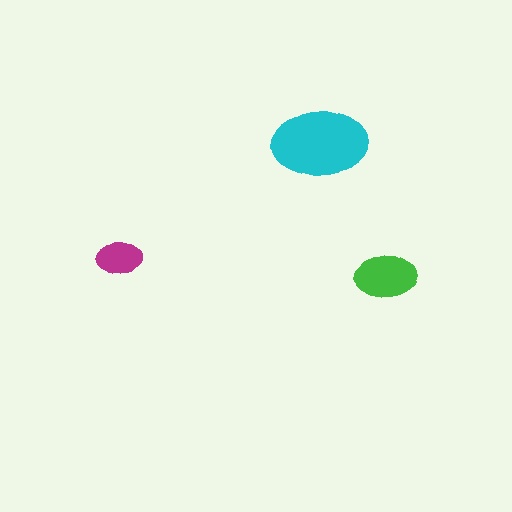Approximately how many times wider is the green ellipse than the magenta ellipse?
About 1.5 times wider.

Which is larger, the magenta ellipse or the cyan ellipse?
The cyan one.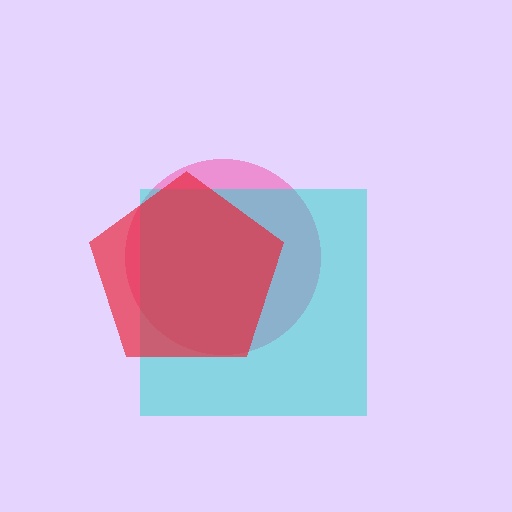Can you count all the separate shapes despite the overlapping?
Yes, there are 3 separate shapes.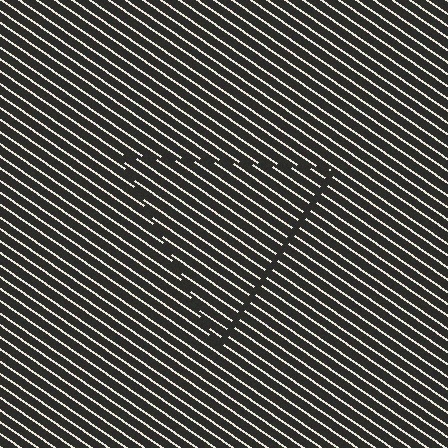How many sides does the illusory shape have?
3 sides — the line-ends trace a triangle.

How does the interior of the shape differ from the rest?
The interior of the shape contains the same grating, shifted by half a period — the contour is defined by the phase discontinuity where line-ends from the inner and outer gratings abut.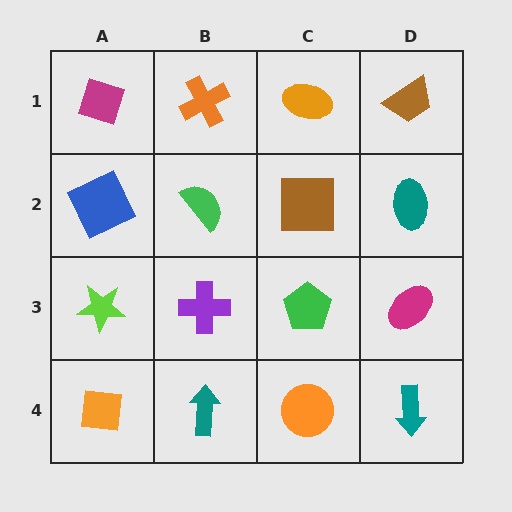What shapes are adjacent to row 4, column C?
A green pentagon (row 3, column C), a teal arrow (row 4, column B), a teal arrow (row 4, column D).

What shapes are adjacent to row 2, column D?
A brown trapezoid (row 1, column D), a magenta ellipse (row 3, column D), a brown square (row 2, column C).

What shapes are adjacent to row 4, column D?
A magenta ellipse (row 3, column D), an orange circle (row 4, column C).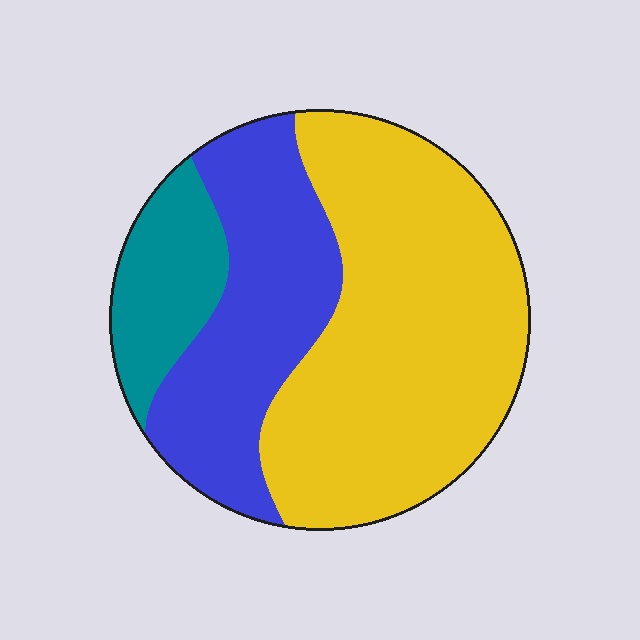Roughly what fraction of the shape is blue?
Blue covers roughly 30% of the shape.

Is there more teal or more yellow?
Yellow.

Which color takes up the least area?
Teal, at roughly 15%.